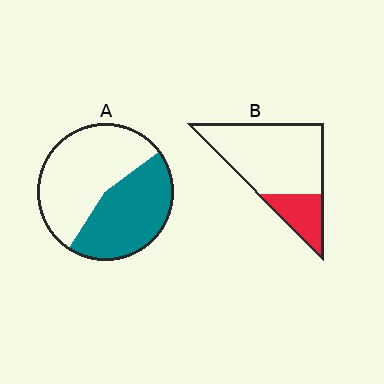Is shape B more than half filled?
No.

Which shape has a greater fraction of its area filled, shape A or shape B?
Shape A.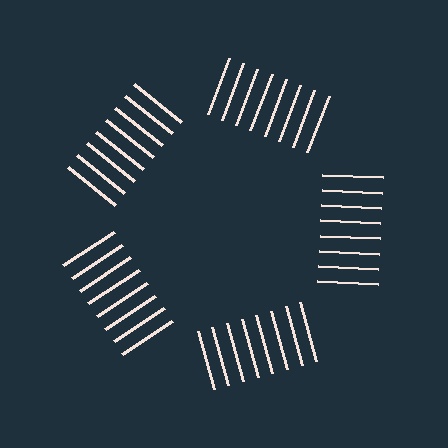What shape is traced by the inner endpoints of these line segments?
An illusory pentagon — the line segments terminate on its edges but no continuous stroke is drawn.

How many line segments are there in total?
40 — 8 along each of the 5 edges.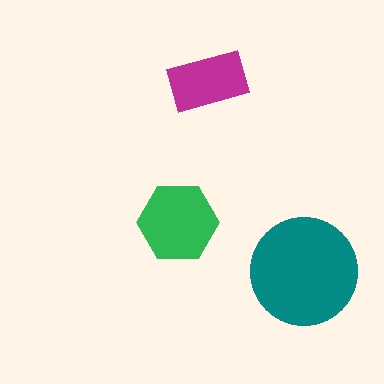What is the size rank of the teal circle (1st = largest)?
1st.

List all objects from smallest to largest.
The magenta rectangle, the green hexagon, the teal circle.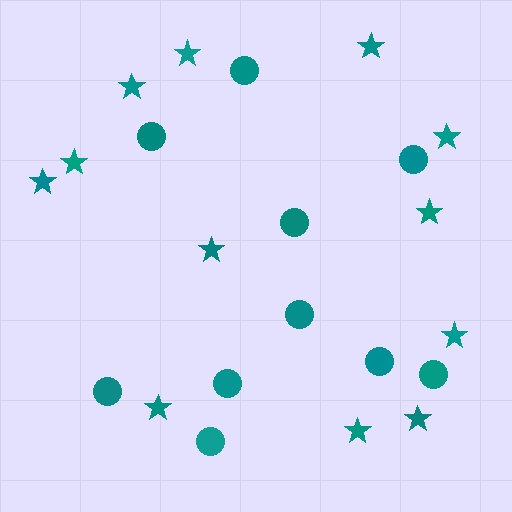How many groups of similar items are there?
There are 2 groups: one group of circles (10) and one group of stars (12).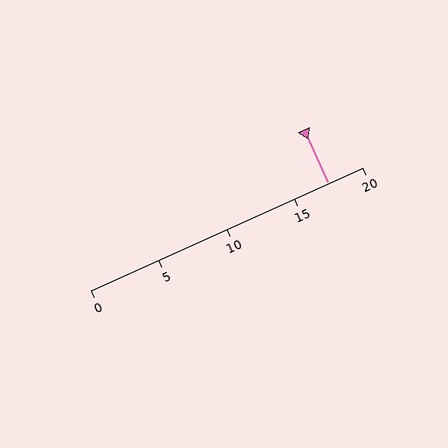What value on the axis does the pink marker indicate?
The marker indicates approximately 17.5.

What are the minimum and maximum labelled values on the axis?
The axis runs from 0 to 20.